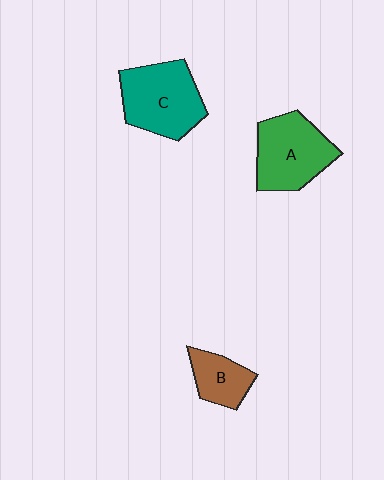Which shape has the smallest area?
Shape B (brown).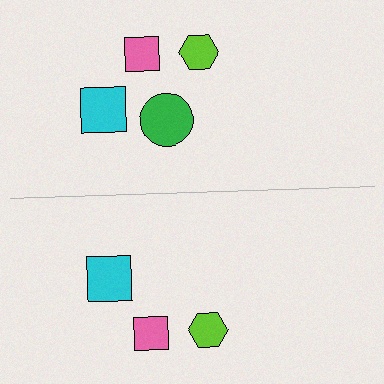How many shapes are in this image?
There are 7 shapes in this image.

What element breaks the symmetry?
A green circle is missing from the bottom side.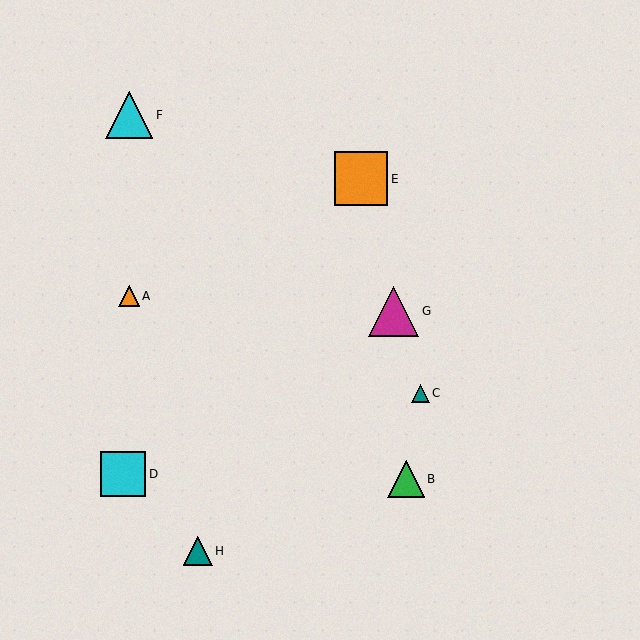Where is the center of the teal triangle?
The center of the teal triangle is at (420, 393).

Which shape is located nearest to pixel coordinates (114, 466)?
The cyan square (labeled D) at (123, 474) is nearest to that location.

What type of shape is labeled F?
Shape F is a cyan triangle.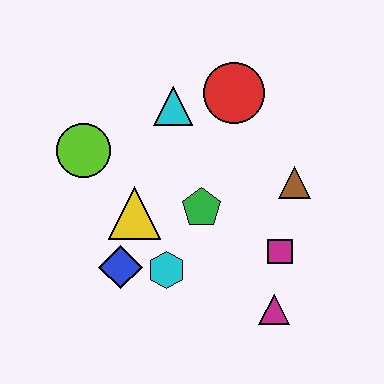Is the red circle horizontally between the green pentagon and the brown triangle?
Yes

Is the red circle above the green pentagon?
Yes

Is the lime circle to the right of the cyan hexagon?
No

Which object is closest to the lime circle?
The yellow triangle is closest to the lime circle.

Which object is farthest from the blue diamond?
The red circle is farthest from the blue diamond.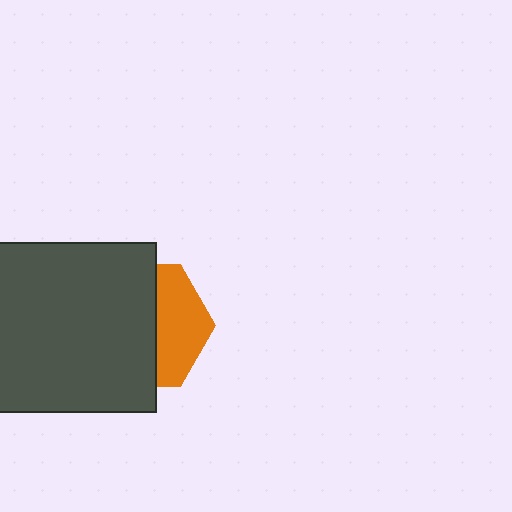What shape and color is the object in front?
The object in front is a dark gray square.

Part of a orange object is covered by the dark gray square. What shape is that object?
It is a hexagon.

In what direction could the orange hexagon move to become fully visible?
The orange hexagon could move right. That would shift it out from behind the dark gray square entirely.